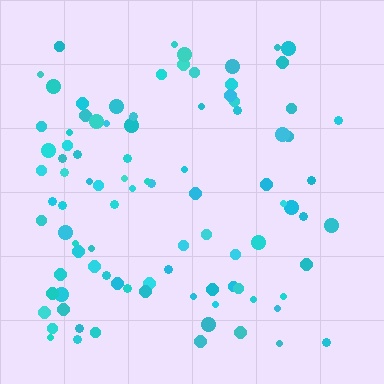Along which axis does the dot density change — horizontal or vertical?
Horizontal.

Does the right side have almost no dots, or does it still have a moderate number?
Still a moderate number, just noticeably fewer than the left.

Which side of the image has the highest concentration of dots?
The left.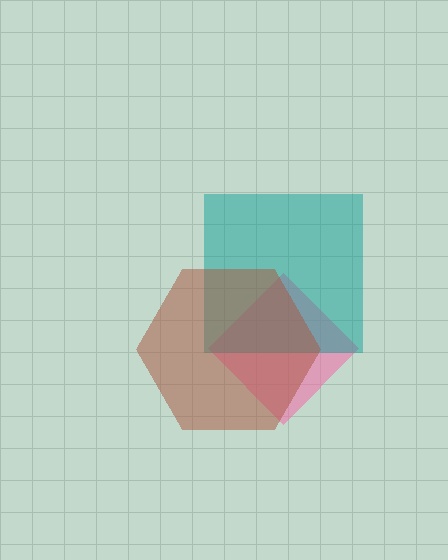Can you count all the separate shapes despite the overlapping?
Yes, there are 3 separate shapes.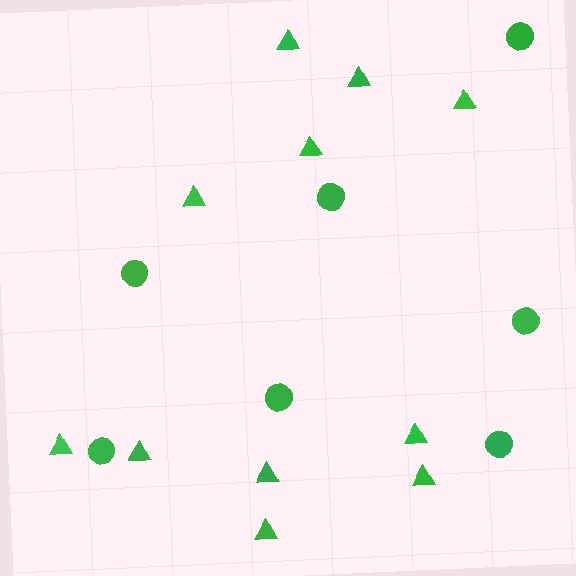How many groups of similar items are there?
There are 2 groups: one group of circles (7) and one group of triangles (11).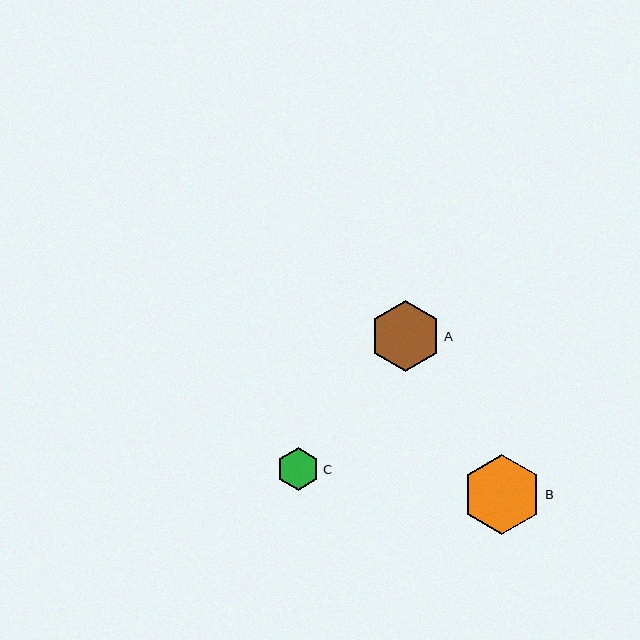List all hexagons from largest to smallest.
From largest to smallest: B, A, C.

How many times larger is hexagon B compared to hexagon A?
Hexagon B is approximately 1.1 times the size of hexagon A.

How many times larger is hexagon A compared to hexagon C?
Hexagon A is approximately 1.7 times the size of hexagon C.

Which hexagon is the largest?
Hexagon B is the largest with a size of approximately 80 pixels.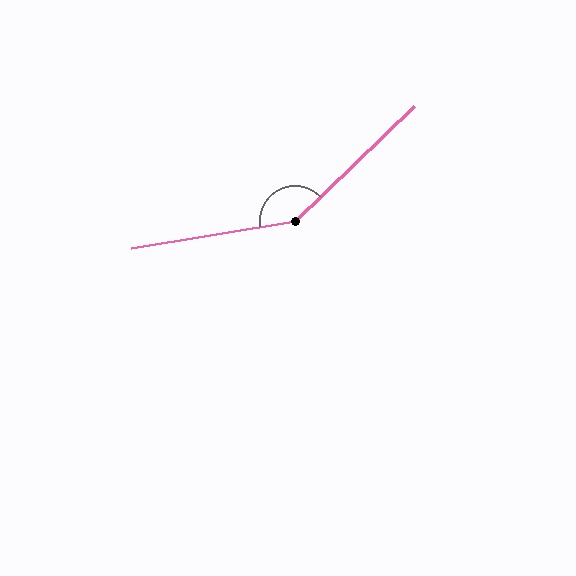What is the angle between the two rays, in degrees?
Approximately 146 degrees.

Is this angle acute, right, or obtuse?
It is obtuse.